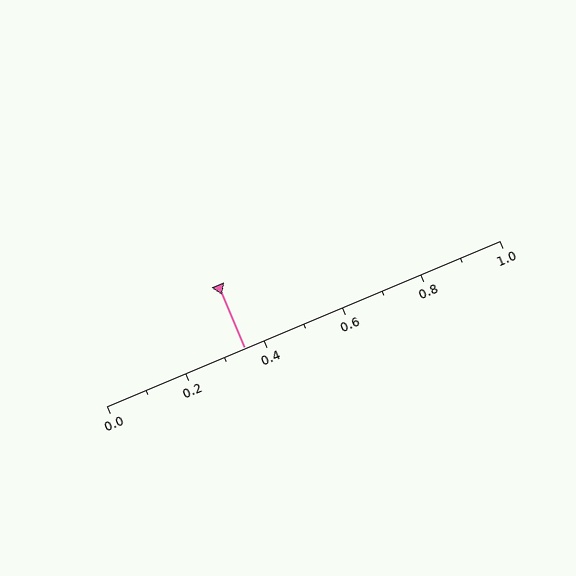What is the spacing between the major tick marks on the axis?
The major ticks are spaced 0.2 apart.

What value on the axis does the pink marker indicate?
The marker indicates approximately 0.35.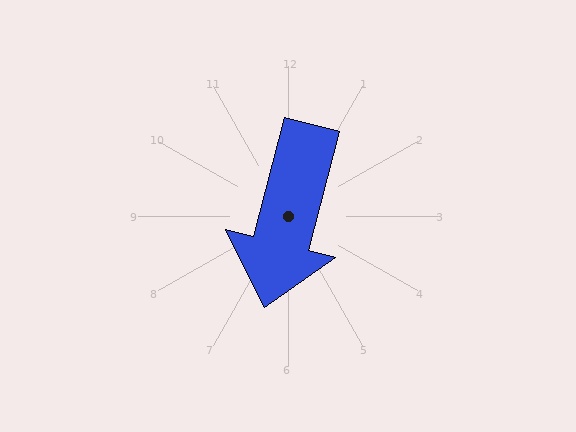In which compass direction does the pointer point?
South.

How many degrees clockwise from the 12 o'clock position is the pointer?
Approximately 194 degrees.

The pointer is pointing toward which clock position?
Roughly 6 o'clock.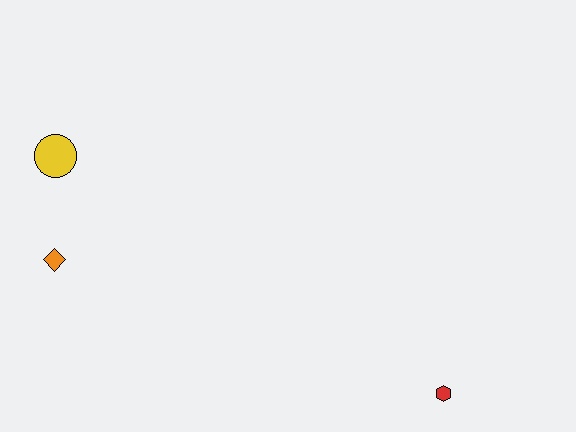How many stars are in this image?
There are no stars.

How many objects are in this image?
There are 3 objects.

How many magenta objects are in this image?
There are no magenta objects.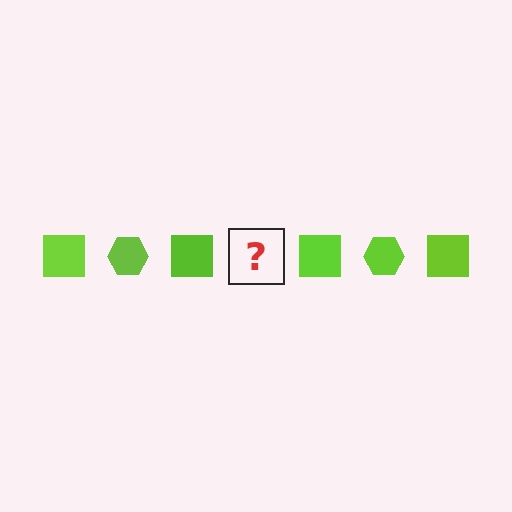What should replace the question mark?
The question mark should be replaced with a lime hexagon.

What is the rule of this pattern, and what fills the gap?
The rule is that the pattern cycles through square, hexagon shapes in lime. The gap should be filled with a lime hexagon.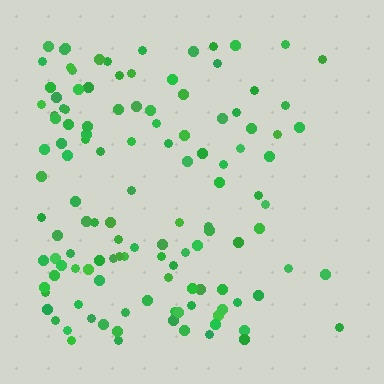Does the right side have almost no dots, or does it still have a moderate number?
Still a moderate number, just noticeably fewer than the left.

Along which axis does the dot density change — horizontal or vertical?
Horizontal.